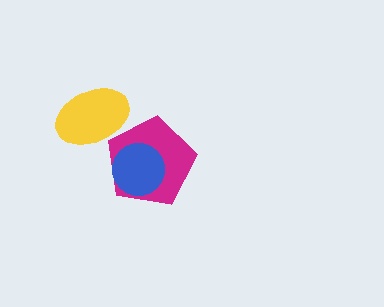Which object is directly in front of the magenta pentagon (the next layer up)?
The blue circle is directly in front of the magenta pentagon.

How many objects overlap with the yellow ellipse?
1 object overlaps with the yellow ellipse.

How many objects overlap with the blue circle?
1 object overlaps with the blue circle.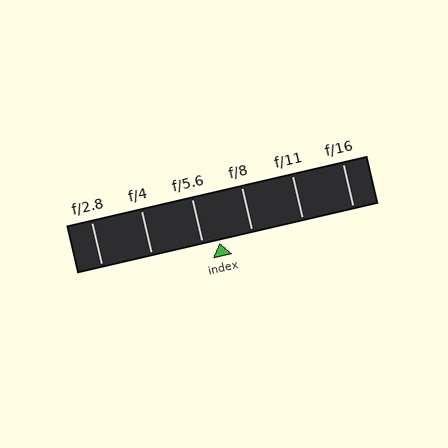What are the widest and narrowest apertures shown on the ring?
The widest aperture shown is f/2.8 and the narrowest is f/16.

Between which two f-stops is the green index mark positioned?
The index mark is between f/5.6 and f/8.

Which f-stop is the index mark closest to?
The index mark is closest to f/5.6.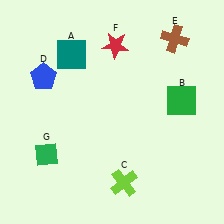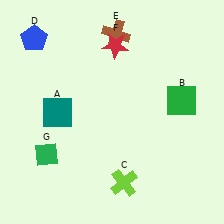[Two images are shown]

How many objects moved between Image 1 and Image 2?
3 objects moved between the two images.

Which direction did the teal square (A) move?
The teal square (A) moved down.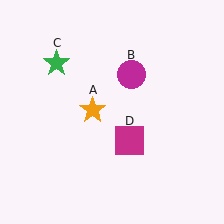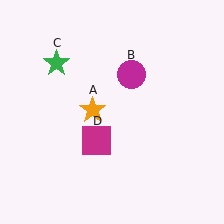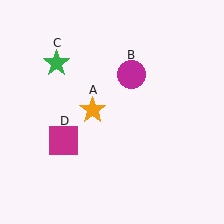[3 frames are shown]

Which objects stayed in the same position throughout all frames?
Orange star (object A) and magenta circle (object B) and green star (object C) remained stationary.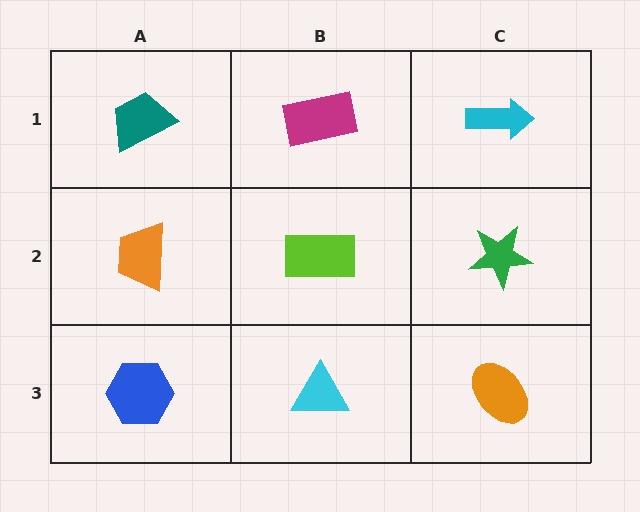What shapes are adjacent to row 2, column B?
A magenta rectangle (row 1, column B), a cyan triangle (row 3, column B), an orange trapezoid (row 2, column A), a green star (row 2, column C).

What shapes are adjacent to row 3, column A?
An orange trapezoid (row 2, column A), a cyan triangle (row 3, column B).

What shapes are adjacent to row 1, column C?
A green star (row 2, column C), a magenta rectangle (row 1, column B).